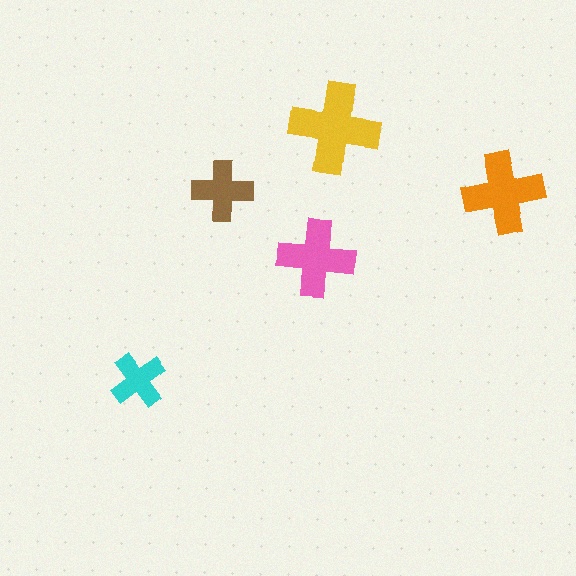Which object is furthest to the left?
The cyan cross is leftmost.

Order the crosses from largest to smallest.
the yellow one, the orange one, the pink one, the brown one, the cyan one.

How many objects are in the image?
There are 5 objects in the image.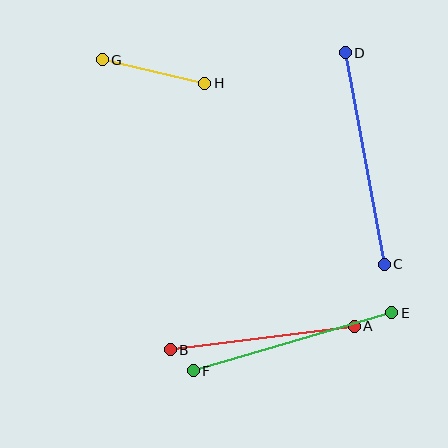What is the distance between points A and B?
The distance is approximately 185 pixels.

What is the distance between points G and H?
The distance is approximately 105 pixels.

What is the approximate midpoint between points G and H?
The midpoint is at approximately (153, 71) pixels.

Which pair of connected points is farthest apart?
Points C and D are farthest apart.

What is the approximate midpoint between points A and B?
The midpoint is at approximately (262, 338) pixels.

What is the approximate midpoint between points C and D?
The midpoint is at approximately (365, 159) pixels.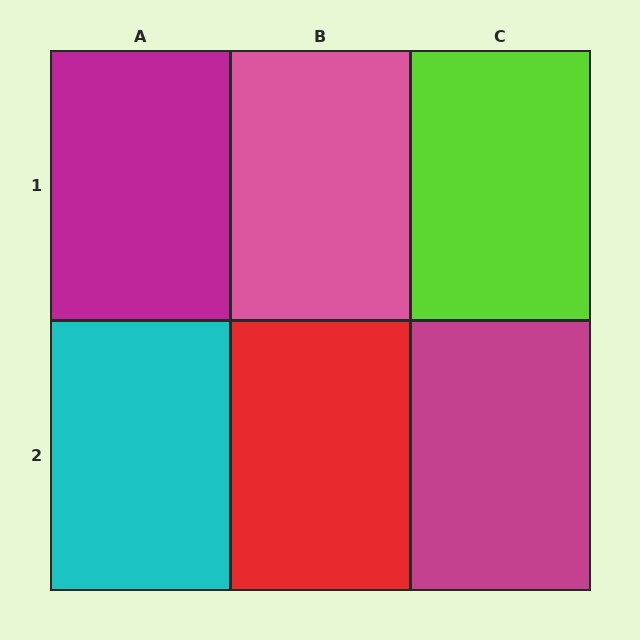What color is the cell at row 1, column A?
Magenta.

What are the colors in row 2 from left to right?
Cyan, red, magenta.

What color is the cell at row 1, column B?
Pink.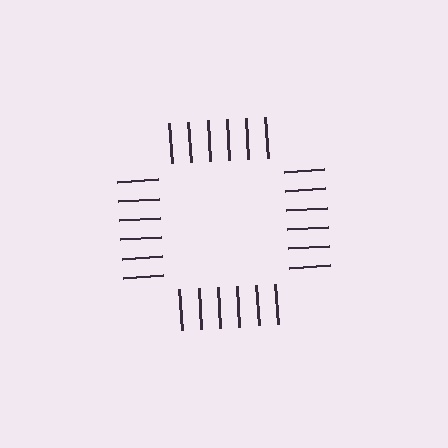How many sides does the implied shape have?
4 sides — the line-ends trace a square.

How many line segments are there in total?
24 — 6 along each of the 4 edges.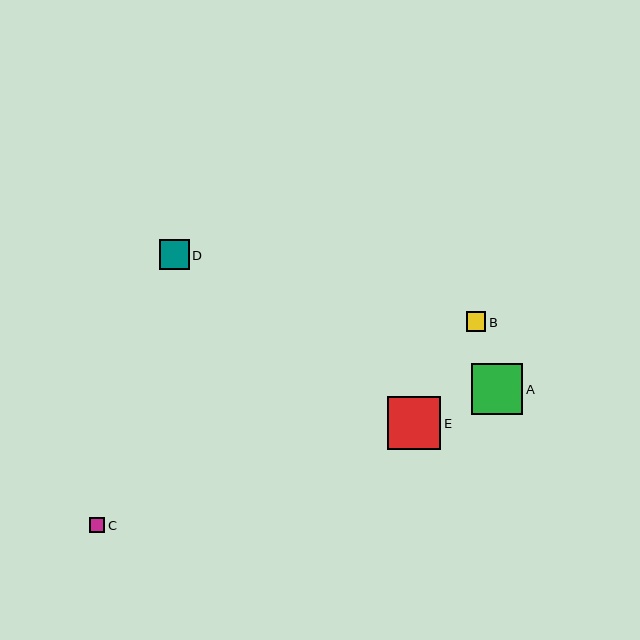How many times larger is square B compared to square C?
Square B is approximately 1.3 times the size of square C.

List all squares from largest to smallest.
From largest to smallest: E, A, D, B, C.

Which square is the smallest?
Square C is the smallest with a size of approximately 15 pixels.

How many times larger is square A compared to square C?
Square A is approximately 3.3 times the size of square C.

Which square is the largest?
Square E is the largest with a size of approximately 53 pixels.